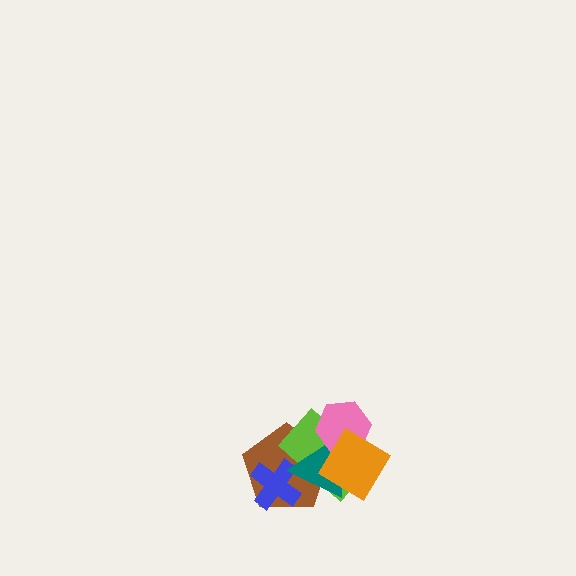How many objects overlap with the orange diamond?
4 objects overlap with the orange diamond.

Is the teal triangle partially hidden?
Yes, it is partially covered by another shape.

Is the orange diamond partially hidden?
No, no other shape covers it.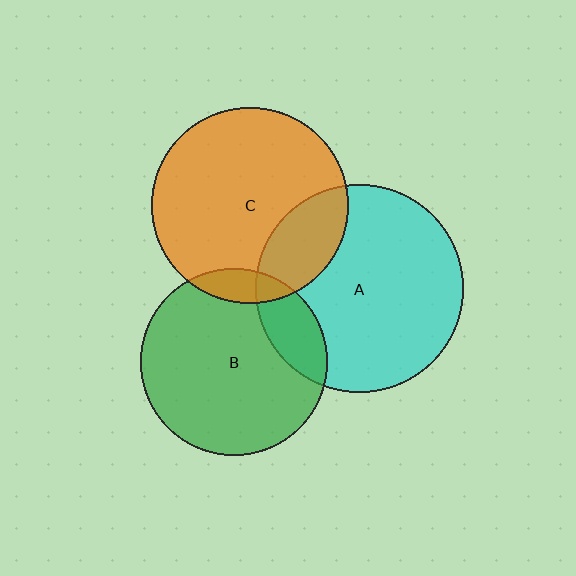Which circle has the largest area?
Circle A (cyan).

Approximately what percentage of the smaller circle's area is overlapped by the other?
Approximately 20%.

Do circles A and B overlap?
Yes.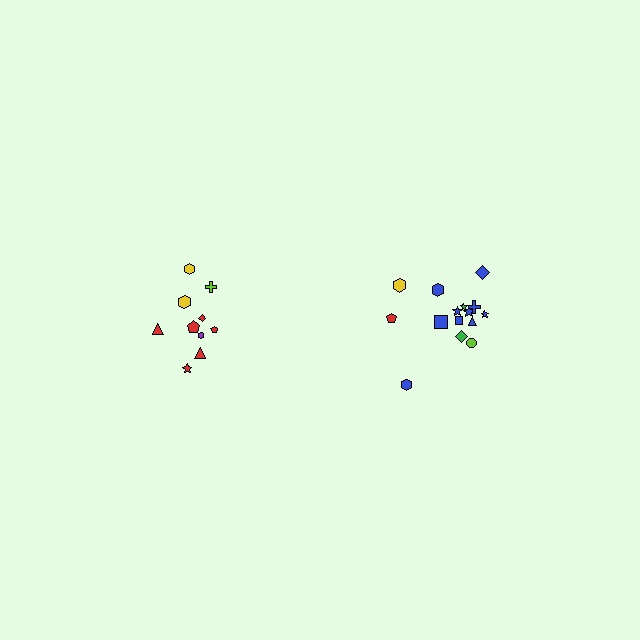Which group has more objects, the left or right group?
The right group.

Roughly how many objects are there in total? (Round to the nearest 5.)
Roughly 25 objects in total.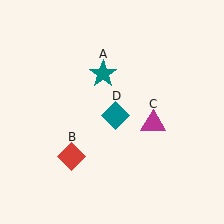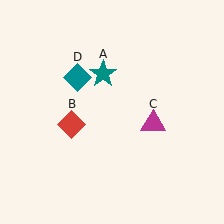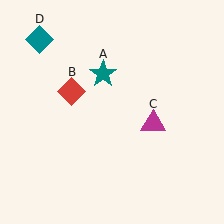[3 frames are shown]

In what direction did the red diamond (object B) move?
The red diamond (object B) moved up.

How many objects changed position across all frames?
2 objects changed position: red diamond (object B), teal diamond (object D).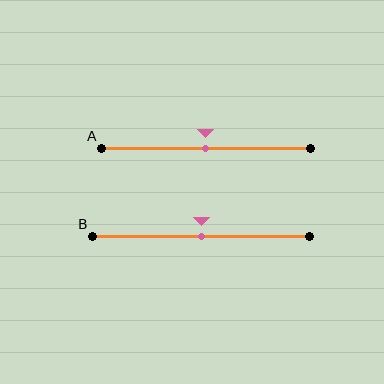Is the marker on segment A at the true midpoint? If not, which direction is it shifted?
Yes, the marker on segment A is at the true midpoint.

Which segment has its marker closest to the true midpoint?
Segment A has its marker closest to the true midpoint.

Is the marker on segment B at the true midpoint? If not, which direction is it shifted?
Yes, the marker on segment B is at the true midpoint.